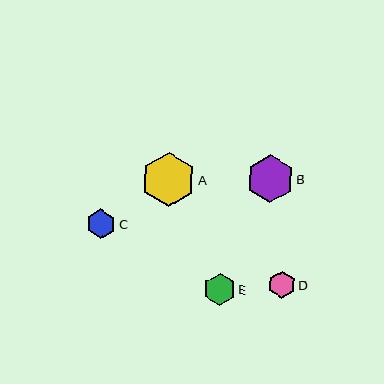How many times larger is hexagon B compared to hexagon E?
Hexagon B is approximately 1.5 times the size of hexagon E.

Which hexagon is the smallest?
Hexagon D is the smallest with a size of approximately 27 pixels.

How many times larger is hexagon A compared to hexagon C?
Hexagon A is approximately 1.8 times the size of hexagon C.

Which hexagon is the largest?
Hexagon A is the largest with a size of approximately 54 pixels.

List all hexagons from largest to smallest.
From largest to smallest: A, B, E, C, D.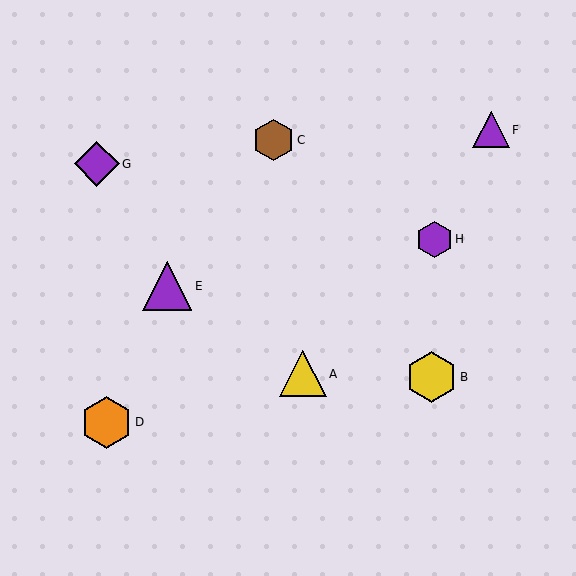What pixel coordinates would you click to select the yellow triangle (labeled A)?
Click at (303, 374) to select the yellow triangle A.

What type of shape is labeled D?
Shape D is an orange hexagon.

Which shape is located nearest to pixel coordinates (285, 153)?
The brown hexagon (labeled C) at (273, 140) is nearest to that location.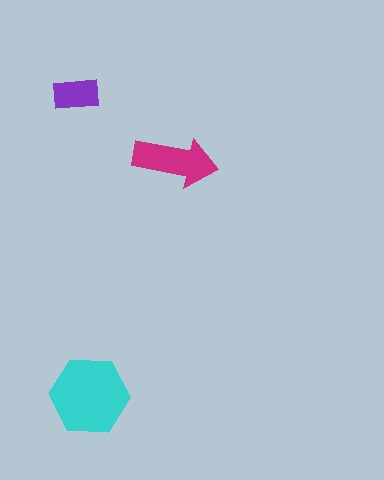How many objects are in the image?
There are 3 objects in the image.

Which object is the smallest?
The purple rectangle.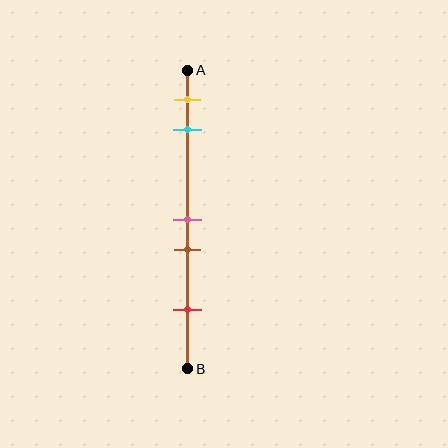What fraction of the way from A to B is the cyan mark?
The cyan mark is approximately 20% (0.2) of the way from A to B.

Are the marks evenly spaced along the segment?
No, the marks are not evenly spaced.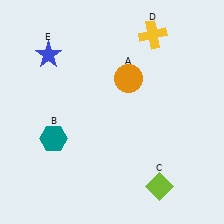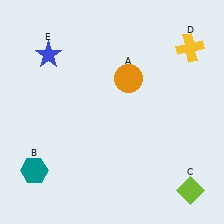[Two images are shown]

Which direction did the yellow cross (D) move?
The yellow cross (D) moved right.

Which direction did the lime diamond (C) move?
The lime diamond (C) moved right.